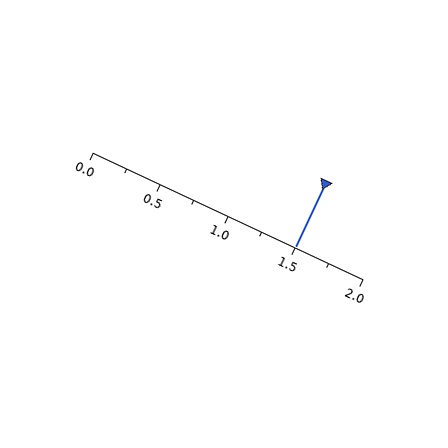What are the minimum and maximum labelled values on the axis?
The axis runs from 0.0 to 2.0.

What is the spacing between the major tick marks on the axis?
The major ticks are spaced 0.5 apart.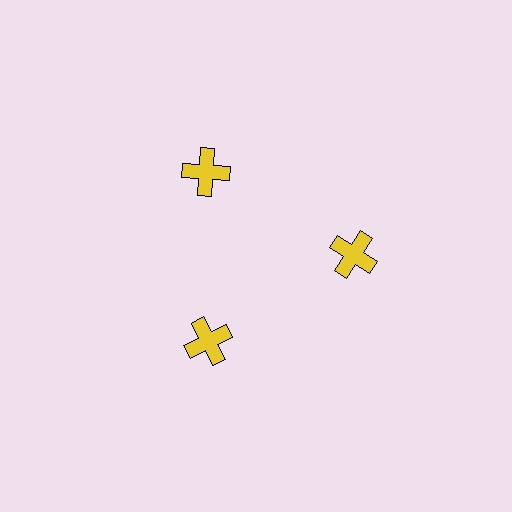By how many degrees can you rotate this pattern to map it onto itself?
The pattern maps onto itself every 120 degrees of rotation.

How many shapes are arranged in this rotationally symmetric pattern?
There are 3 shapes, arranged in 3 groups of 1.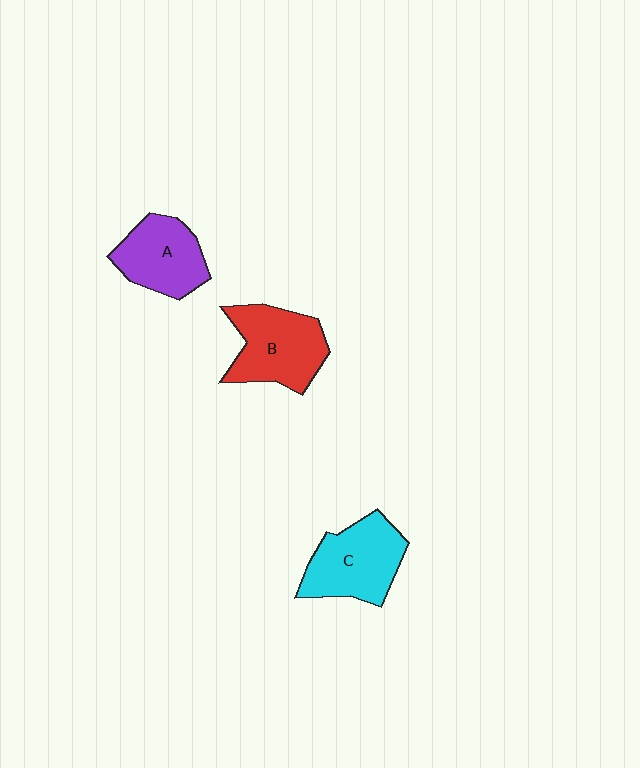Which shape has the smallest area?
Shape A (purple).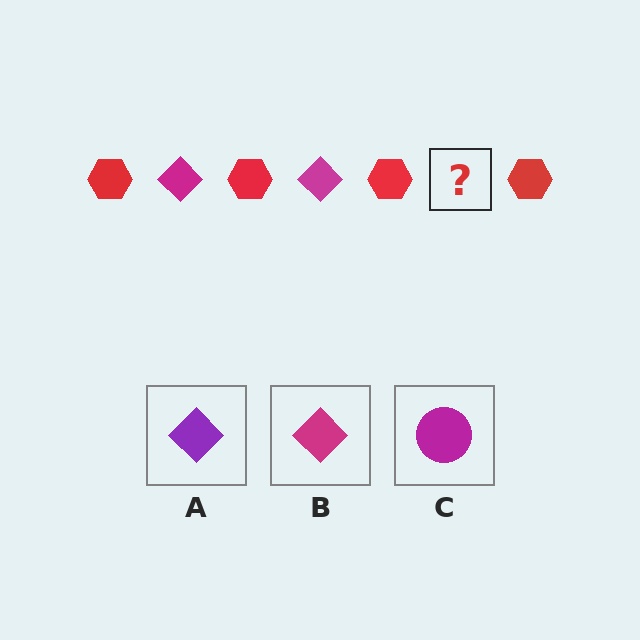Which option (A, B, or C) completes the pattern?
B.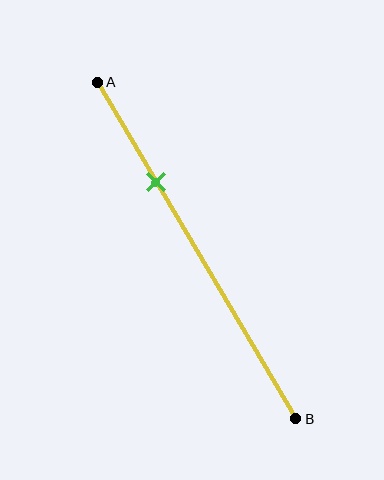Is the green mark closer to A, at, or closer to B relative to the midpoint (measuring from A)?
The green mark is closer to point A than the midpoint of segment AB.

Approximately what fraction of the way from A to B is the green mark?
The green mark is approximately 30% of the way from A to B.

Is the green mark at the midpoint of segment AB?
No, the mark is at about 30% from A, not at the 50% midpoint.